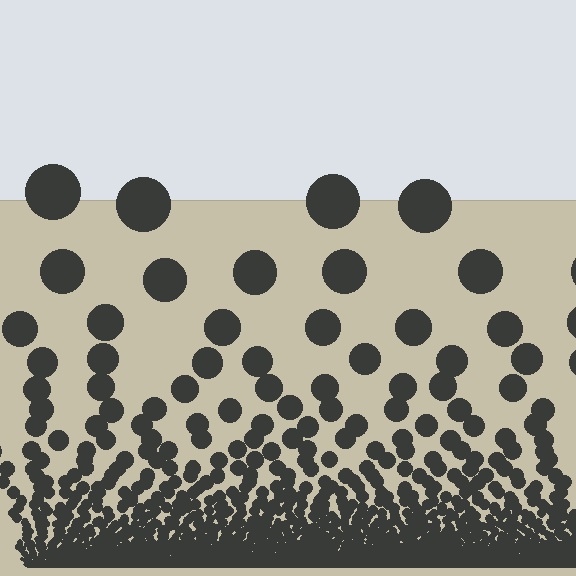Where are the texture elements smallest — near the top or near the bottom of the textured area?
Near the bottom.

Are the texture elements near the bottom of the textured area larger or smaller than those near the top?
Smaller. The gradient is inverted — elements near the bottom are smaller and denser.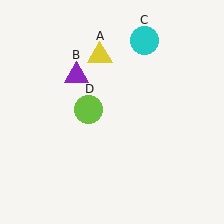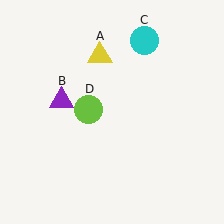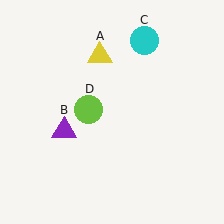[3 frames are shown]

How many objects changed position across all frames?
1 object changed position: purple triangle (object B).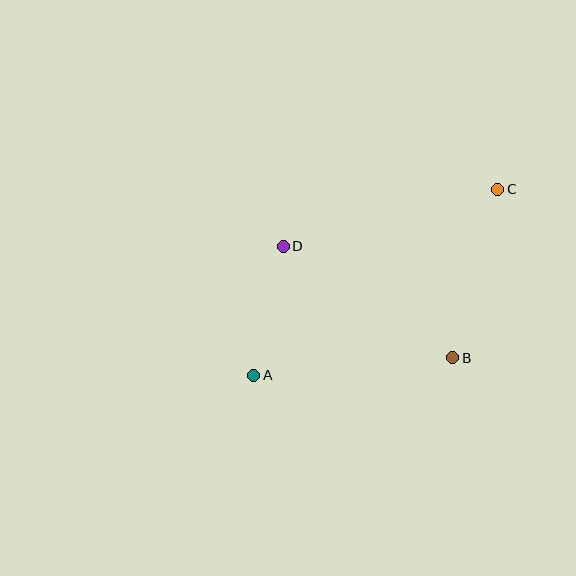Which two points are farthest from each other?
Points A and C are farthest from each other.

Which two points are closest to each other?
Points A and D are closest to each other.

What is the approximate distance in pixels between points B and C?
The distance between B and C is approximately 174 pixels.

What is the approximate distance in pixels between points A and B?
The distance between A and B is approximately 200 pixels.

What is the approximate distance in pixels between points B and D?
The distance between B and D is approximately 203 pixels.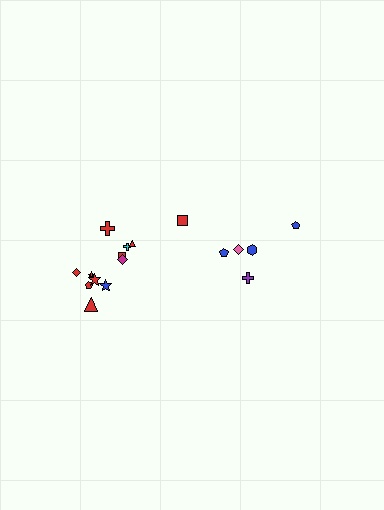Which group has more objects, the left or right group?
The left group.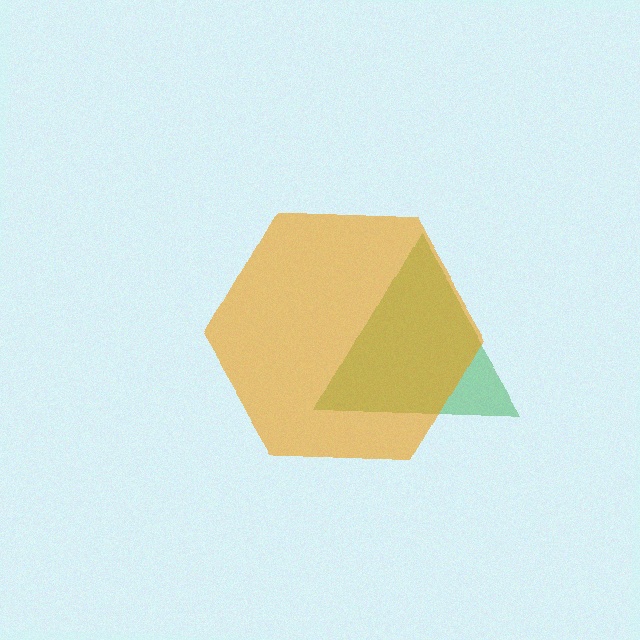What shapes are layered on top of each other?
The layered shapes are: a green triangle, an orange hexagon.